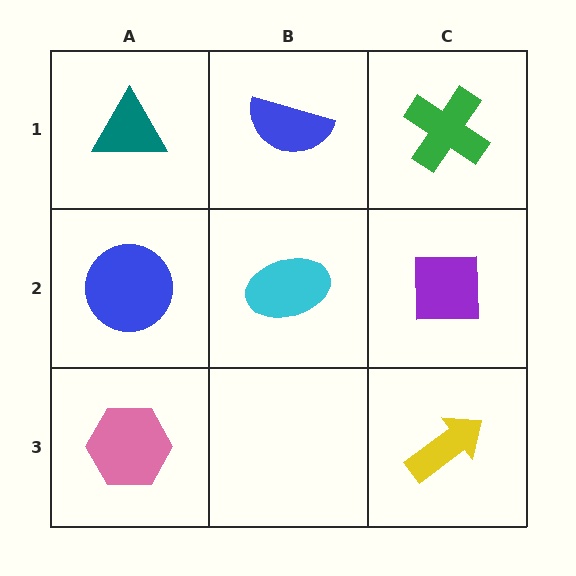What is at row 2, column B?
A cyan ellipse.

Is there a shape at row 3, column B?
No, that cell is empty.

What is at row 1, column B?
A blue semicircle.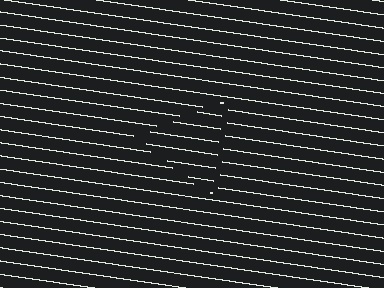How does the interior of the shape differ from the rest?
The interior of the shape contains the same grating, shifted by half a period — the contour is defined by the phase discontinuity where line-ends from the inner and outer gratings abut.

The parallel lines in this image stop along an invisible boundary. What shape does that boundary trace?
An illusory triangle. The interior of the shape contains the same grating, shifted by half a period — the contour is defined by the phase discontinuity where line-ends from the inner and outer gratings abut.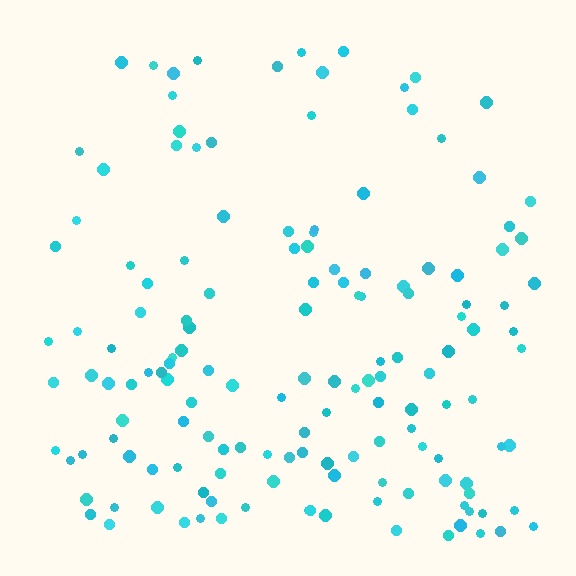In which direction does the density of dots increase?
From top to bottom, with the bottom side densest.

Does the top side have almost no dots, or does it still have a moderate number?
Still a moderate number, just noticeably fewer than the bottom.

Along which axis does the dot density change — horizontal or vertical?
Vertical.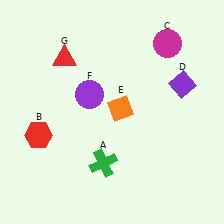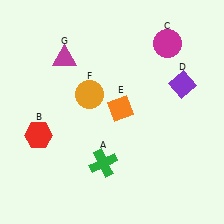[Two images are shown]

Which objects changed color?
F changed from purple to orange. G changed from red to magenta.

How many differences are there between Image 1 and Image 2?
There are 2 differences between the two images.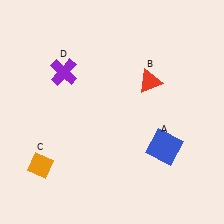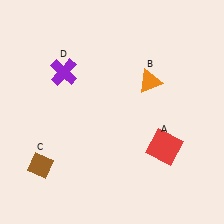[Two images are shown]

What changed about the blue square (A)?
In Image 1, A is blue. In Image 2, it changed to red.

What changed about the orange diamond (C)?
In Image 1, C is orange. In Image 2, it changed to brown.